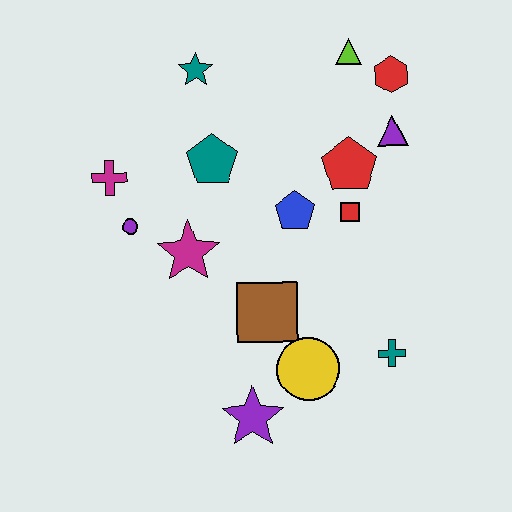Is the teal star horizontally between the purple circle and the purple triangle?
Yes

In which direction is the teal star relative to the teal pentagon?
The teal star is above the teal pentagon.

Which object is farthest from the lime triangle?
The purple star is farthest from the lime triangle.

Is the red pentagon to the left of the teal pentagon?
No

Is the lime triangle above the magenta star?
Yes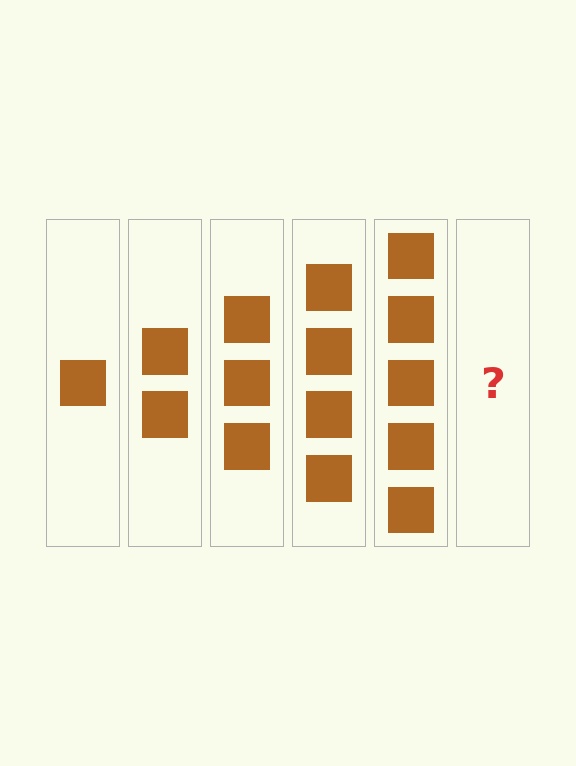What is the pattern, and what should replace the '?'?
The pattern is that each step adds one more square. The '?' should be 6 squares.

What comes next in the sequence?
The next element should be 6 squares.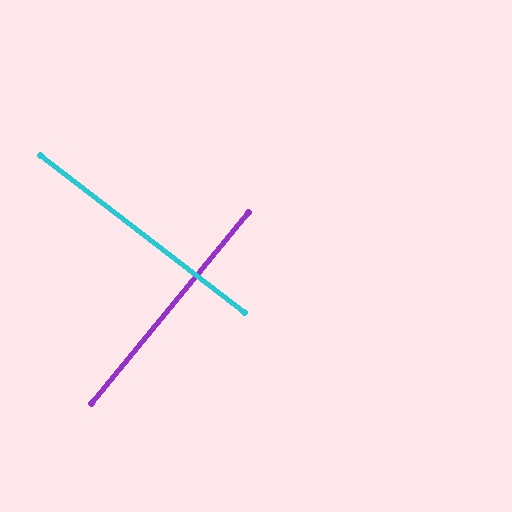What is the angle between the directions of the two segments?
Approximately 88 degrees.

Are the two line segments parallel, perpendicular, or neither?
Perpendicular — they meet at approximately 88°.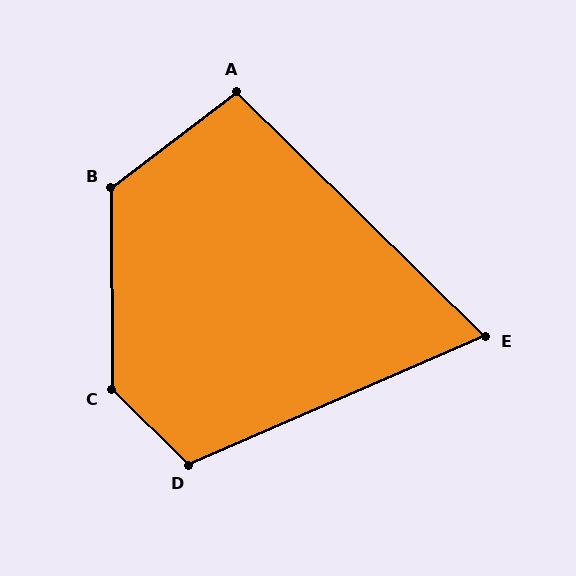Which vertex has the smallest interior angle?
E, at approximately 68 degrees.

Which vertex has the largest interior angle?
C, at approximately 135 degrees.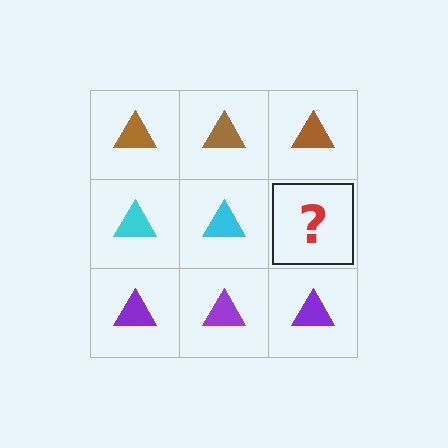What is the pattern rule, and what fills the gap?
The rule is that each row has a consistent color. The gap should be filled with a cyan triangle.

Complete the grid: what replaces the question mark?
The question mark should be replaced with a cyan triangle.